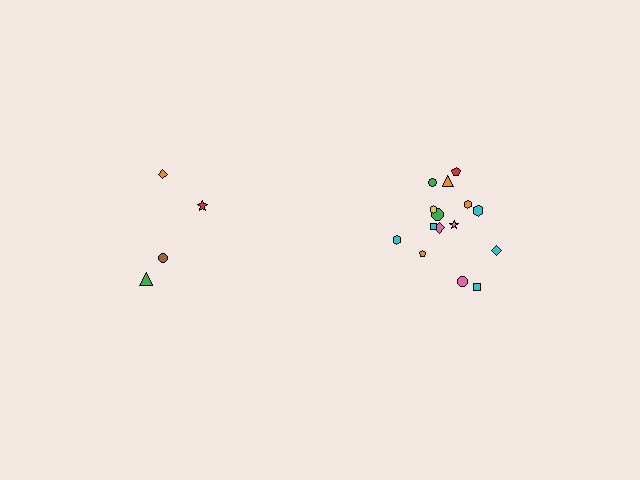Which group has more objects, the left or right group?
The right group.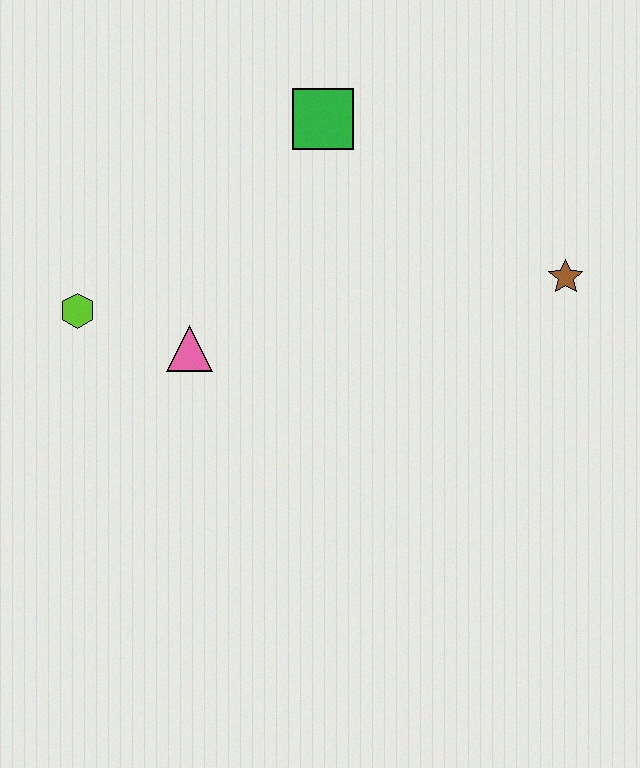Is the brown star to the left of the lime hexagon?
No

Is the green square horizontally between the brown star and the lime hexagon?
Yes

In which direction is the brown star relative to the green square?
The brown star is to the right of the green square.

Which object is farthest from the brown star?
The lime hexagon is farthest from the brown star.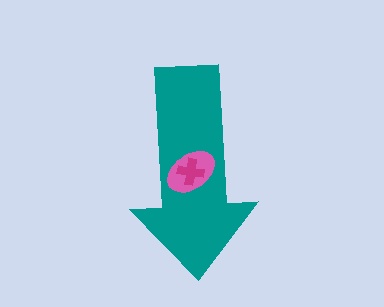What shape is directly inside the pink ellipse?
The magenta cross.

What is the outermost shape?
The teal arrow.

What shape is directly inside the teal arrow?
The pink ellipse.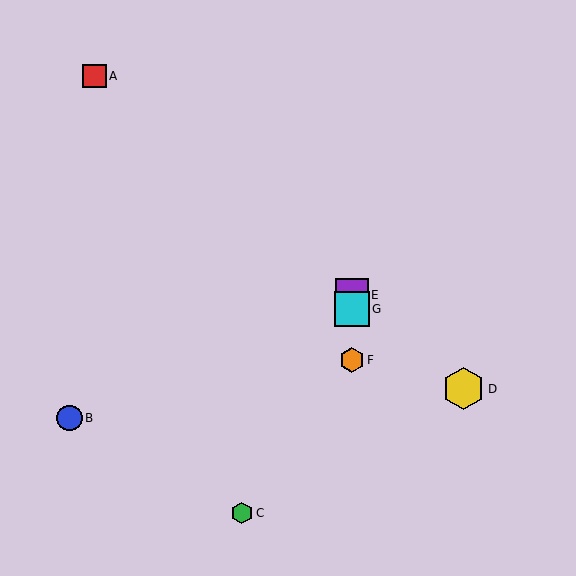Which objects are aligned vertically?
Objects E, F, G are aligned vertically.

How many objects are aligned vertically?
3 objects (E, F, G) are aligned vertically.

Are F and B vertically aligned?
No, F is at x≈352 and B is at x≈69.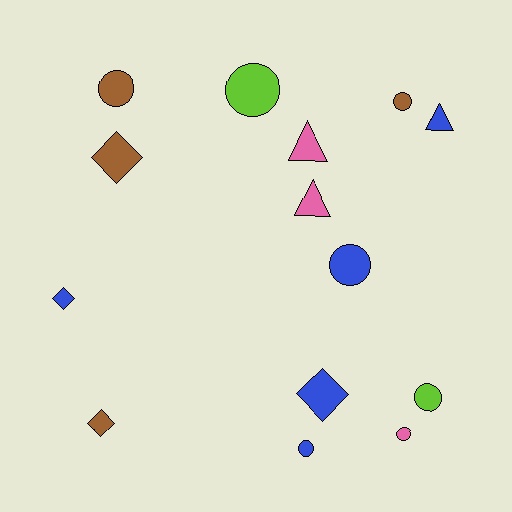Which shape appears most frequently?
Circle, with 7 objects.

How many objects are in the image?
There are 14 objects.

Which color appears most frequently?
Blue, with 5 objects.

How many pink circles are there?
There is 1 pink circle.